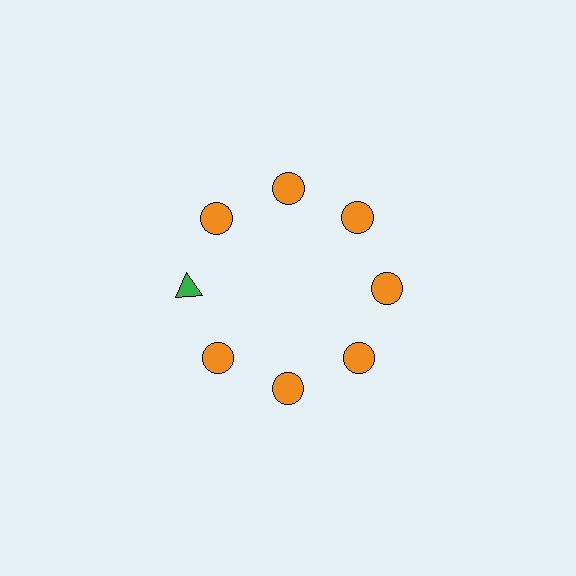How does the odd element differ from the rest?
It differs in both color (green instead of orange) and shape (triangle instead of circle).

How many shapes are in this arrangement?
There are 8 shapes arranged in a ring pattern.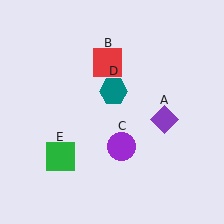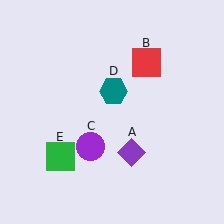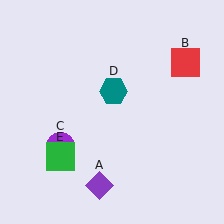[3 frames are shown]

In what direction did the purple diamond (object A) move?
The purple diamond (object A) moved down and to the left.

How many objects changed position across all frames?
3 objects changed position: purple diamond (object A), red square (object B), purple circle (object C).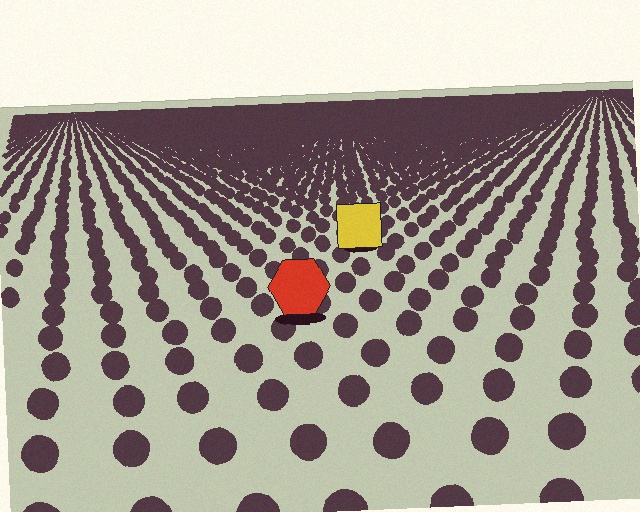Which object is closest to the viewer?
The red hexagon is closest. The texture marks near it are larger and more spread out.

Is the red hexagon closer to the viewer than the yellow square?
Yes. The red hexagon is closer — you can tell from the texture gradient: the ground texture is coarser near it.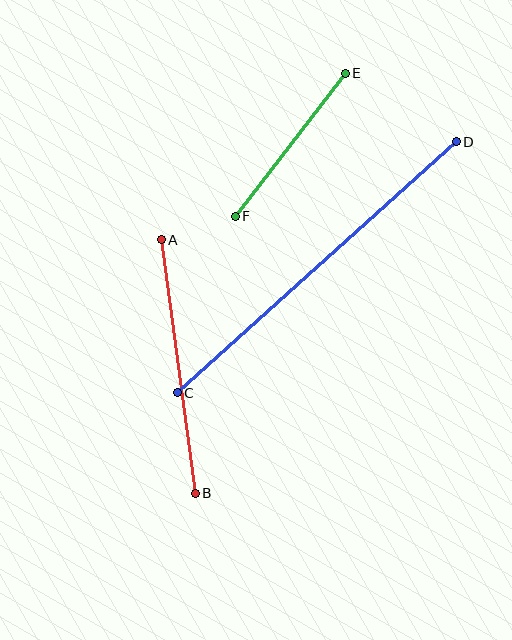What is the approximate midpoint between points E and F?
The midpoint is at approximately (290, 145) pixels.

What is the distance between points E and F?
The distance is approximately 181 pixels.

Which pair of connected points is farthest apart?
Points C and D are farthest apart.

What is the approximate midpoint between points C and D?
The midpoint is at approximately (317, 267) pixels.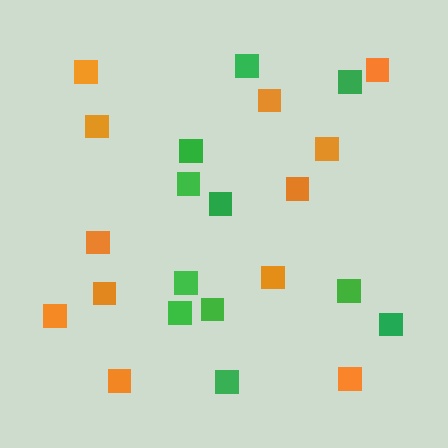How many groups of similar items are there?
There are 2 groups: one group of green squares (11) and one group of orange squares (12).